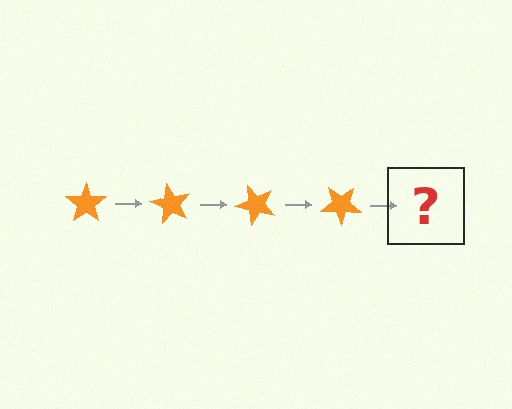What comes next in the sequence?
The next element should be an orange star rotated 240 degrees.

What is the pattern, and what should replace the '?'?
The pattern is that the star rotates 60 degrees each step. The '?' should be an orange star rotated 240 degrees.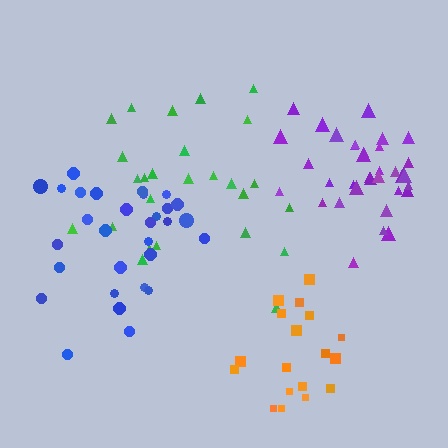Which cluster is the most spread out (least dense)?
Green.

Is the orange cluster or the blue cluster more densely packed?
Orange.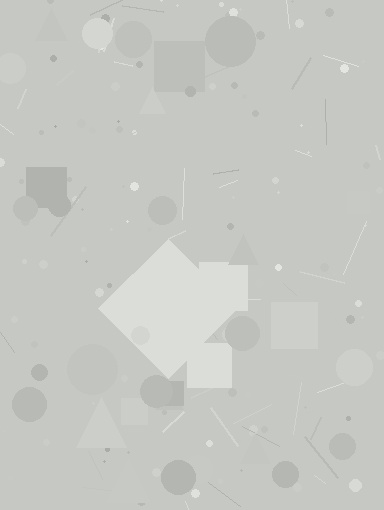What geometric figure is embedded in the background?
A diamond is embedded in the background.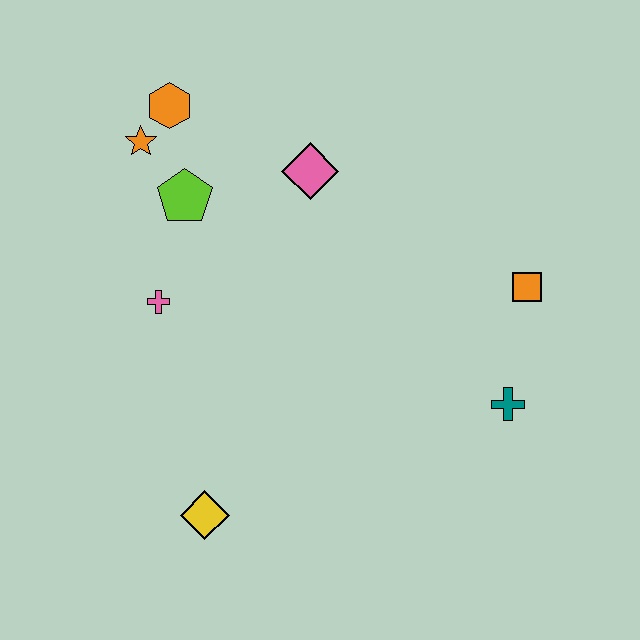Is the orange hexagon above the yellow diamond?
Yes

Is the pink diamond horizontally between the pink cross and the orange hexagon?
No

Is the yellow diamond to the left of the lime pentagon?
No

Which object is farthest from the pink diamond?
The yellow diamond is farthest from the pink diamond.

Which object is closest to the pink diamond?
The lime pentagon is closest to the pink diamond.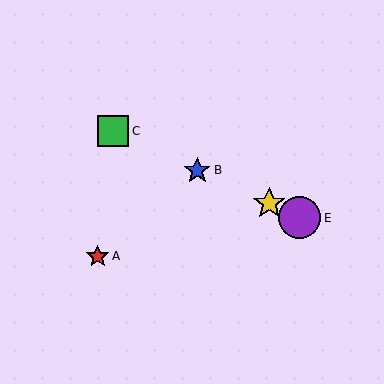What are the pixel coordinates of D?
Object D is at (269, 204).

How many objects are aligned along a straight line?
4 objects (B, C, D, E) are aligned along a straight line.